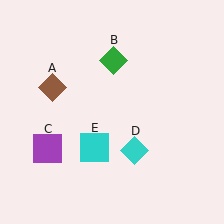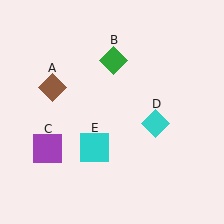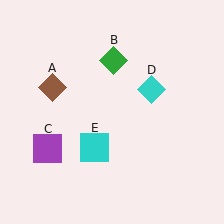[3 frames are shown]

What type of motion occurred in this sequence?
The cyan diamond (object D) rotated counterclockwise around the center of the scene.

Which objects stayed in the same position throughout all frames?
Brown diamond (object A) and green diamond (object B) and purple square (object C) and cyan square (object E) remained stationary.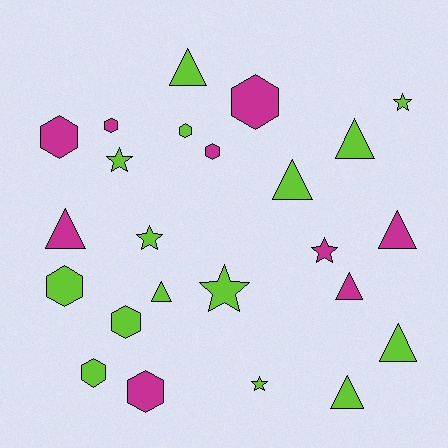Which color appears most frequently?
Lime, with 15 objects.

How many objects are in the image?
There are 24 objects.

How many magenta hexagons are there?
There are 5 magenta hexagons.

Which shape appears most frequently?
Triangle, with 9 objects.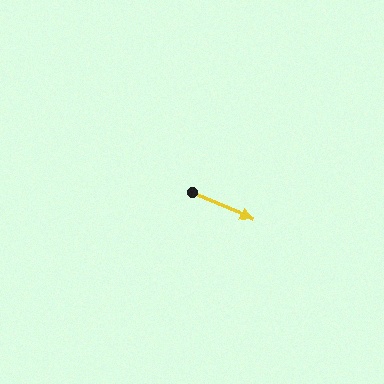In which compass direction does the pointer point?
Southeast.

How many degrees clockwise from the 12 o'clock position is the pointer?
Approximately 113 degrees.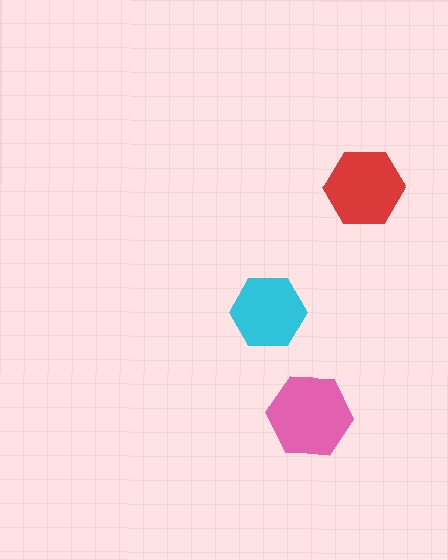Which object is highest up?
The red hexagon is topmost.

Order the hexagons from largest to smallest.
the pink one, the red one, the cyan one.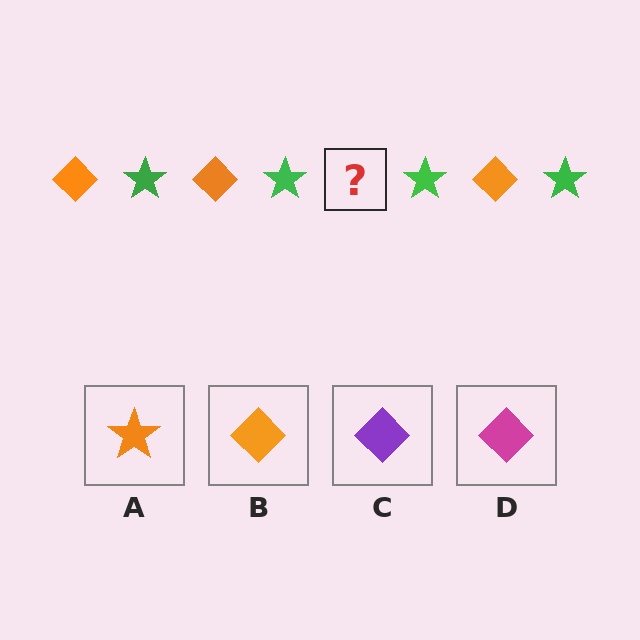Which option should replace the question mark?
Option B.